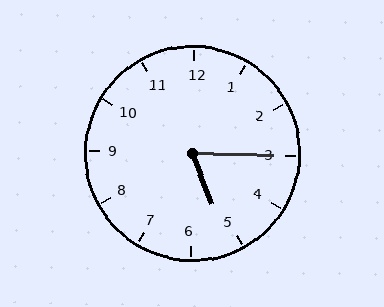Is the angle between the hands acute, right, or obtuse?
It is acute.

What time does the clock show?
5:15.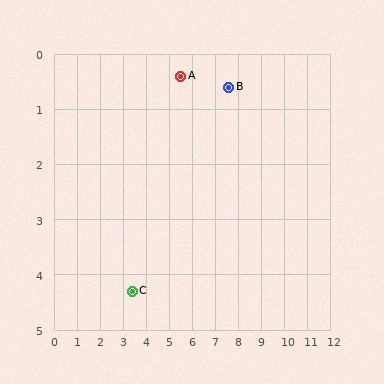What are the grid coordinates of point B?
Point B is at approximately (7.6, 0.6).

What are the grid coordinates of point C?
Point C is at approximately (3.4, 4.3).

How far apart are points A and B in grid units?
Points A and B are about 2.1 grid units apart.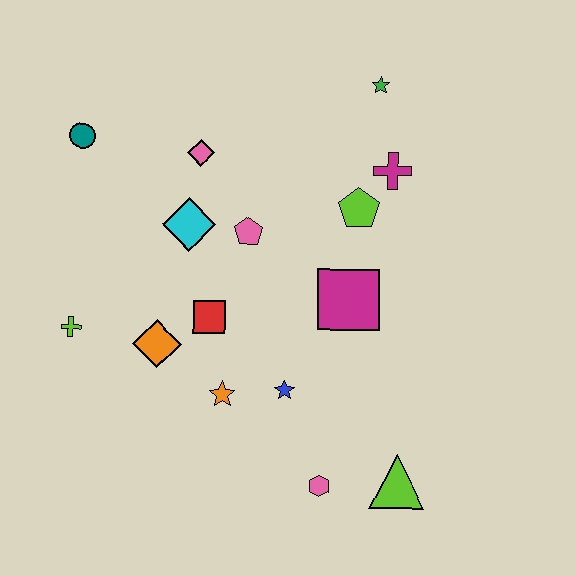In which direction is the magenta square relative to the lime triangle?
The magenta square is above the lime triangle.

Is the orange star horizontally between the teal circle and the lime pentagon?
Yes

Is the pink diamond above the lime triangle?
Yes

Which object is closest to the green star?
The magenta cross is closest to the green star.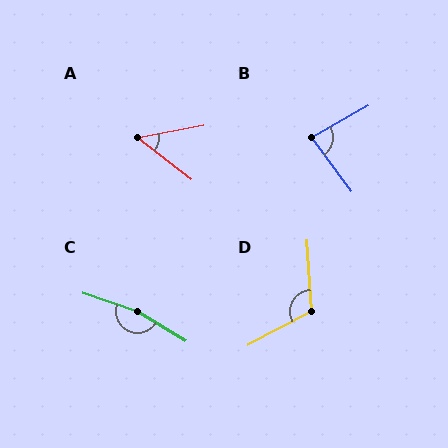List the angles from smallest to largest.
A (48°), B (83°), D (115°), C (167°).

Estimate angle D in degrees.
Approximately 115 degrees.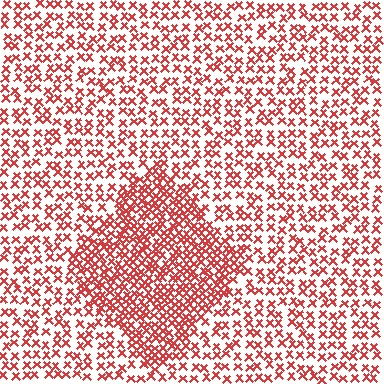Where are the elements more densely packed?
The elements are more densely packed inside the diamond boundary.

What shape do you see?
I see a diamond.